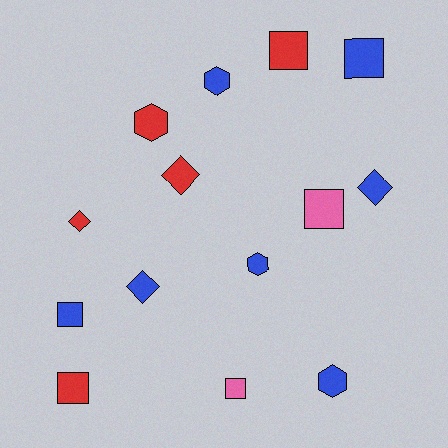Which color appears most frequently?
Blue, with 7 objects.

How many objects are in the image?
There are 14 objects.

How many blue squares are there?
There are 2 blue squares.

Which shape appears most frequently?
Square, with 6 objects.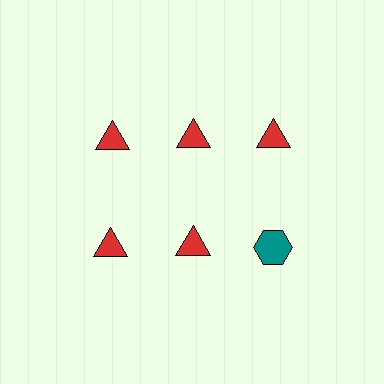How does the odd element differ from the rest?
It differs in both color (teal instead of red) and shape (hexagon instead of triangle).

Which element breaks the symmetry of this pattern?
The teal hexagon in the second row, center column breaks the symmetry. All other shapes are red triangles.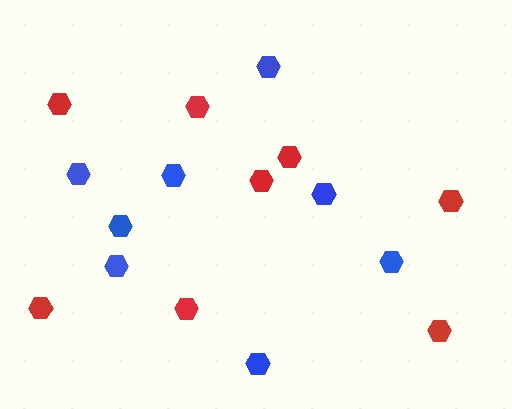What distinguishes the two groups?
There are 2 groups: one group of blue hexagons (8) and one group of red hexagons (8).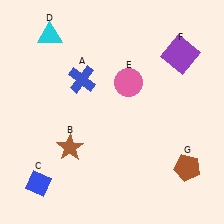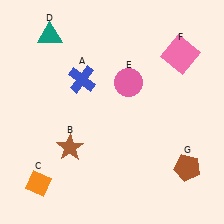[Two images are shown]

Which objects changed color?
C changed from blue to orange. D changed from cyan to teal. F changed from purple to pink.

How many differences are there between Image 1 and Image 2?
There are 3 differences between the two images.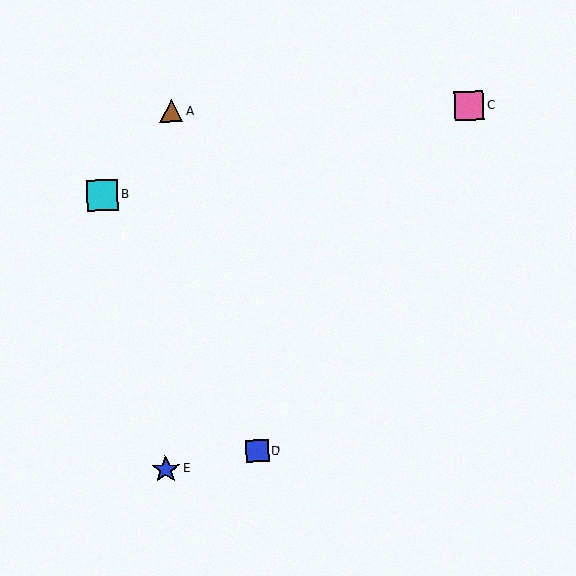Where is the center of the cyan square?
The center of the cyan square is at (102, 195).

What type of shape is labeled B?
Shape B is a cyan square.